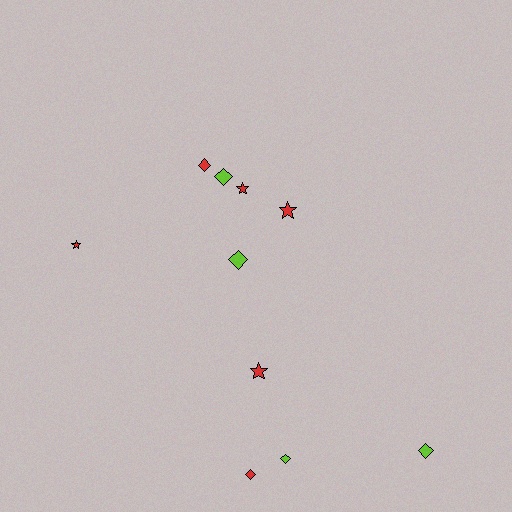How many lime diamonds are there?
There are 4 lime diamonds.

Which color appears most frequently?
Red, with 6 objects.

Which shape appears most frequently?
Diamond, with 6 objects.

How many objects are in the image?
There are 10 objects.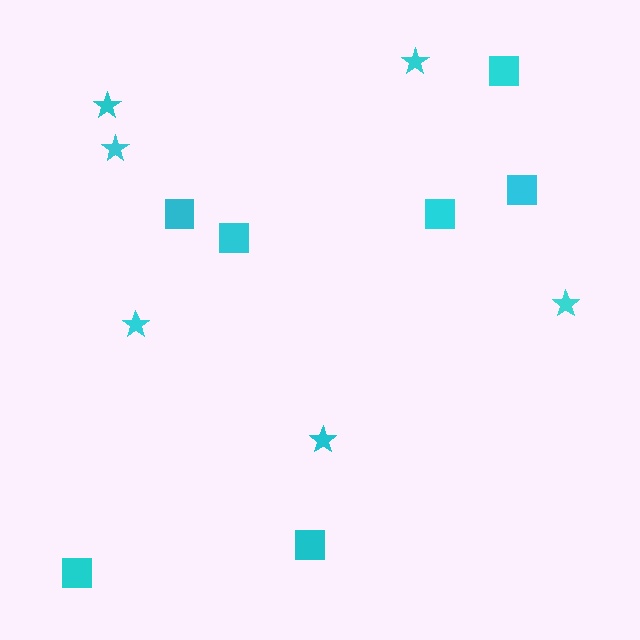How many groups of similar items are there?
There are 2 groups: one group of stars (6) and one group of squares (7).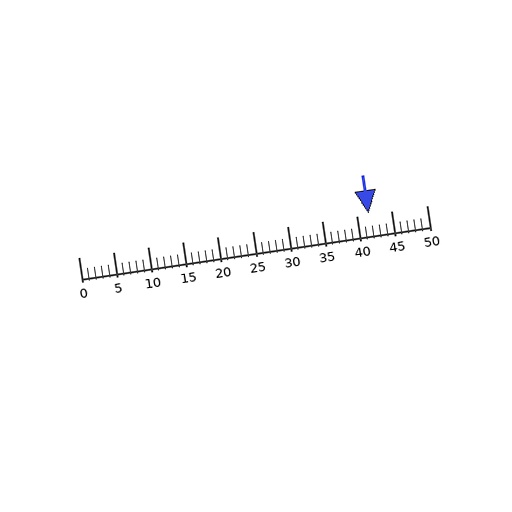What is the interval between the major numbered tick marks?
The major tick marks are spaced 5 units apart.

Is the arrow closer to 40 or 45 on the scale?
The arrow is closer to 40.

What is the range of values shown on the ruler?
The ruler shows values from 0 to 50.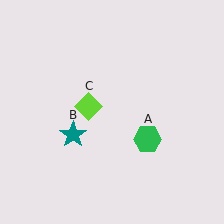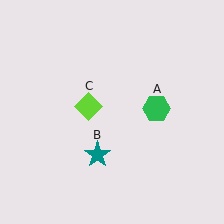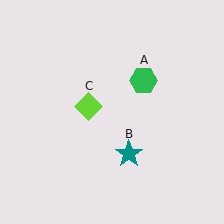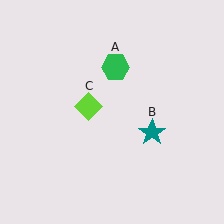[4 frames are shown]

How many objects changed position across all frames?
2 objects changed position: green hexagon (object A), teal star (object B).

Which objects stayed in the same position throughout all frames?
Lime diamond (object C) remained stationary.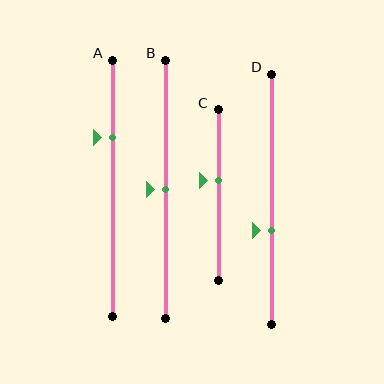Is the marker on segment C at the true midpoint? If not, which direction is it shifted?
No, the marker on segment C is shifted upward by about 8% of the segment length.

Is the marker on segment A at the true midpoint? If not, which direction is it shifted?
No, the marker on segment A is shifted upward by about 20% of the segment length.